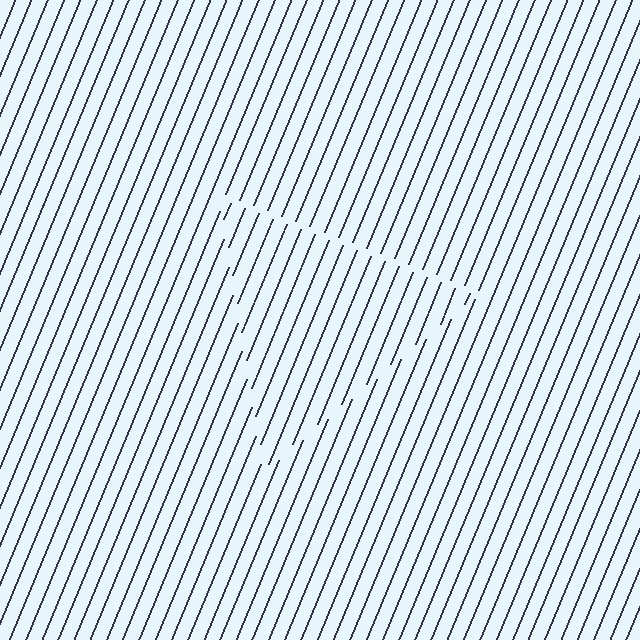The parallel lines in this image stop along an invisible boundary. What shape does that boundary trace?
An illusory triangle. The interior of the shape contains the same grating, shifted by half a period — the contour is defined by the phase discontinuity where line-ends from the inner and outer gratings abut.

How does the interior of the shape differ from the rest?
The interior of the shape contains the same grating, shifted by half a period — the contour is defined by the phase discontinuity where line-ends from the inner and outer gratings abut.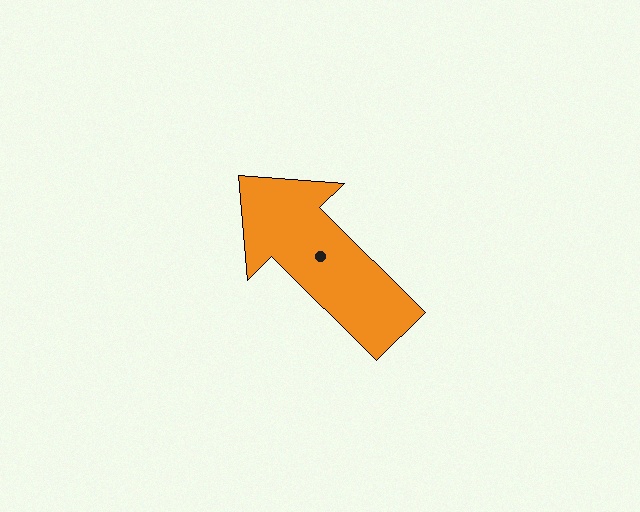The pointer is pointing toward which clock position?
Roughly 10 o'clock.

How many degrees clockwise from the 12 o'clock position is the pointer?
Approximately 315 degrees.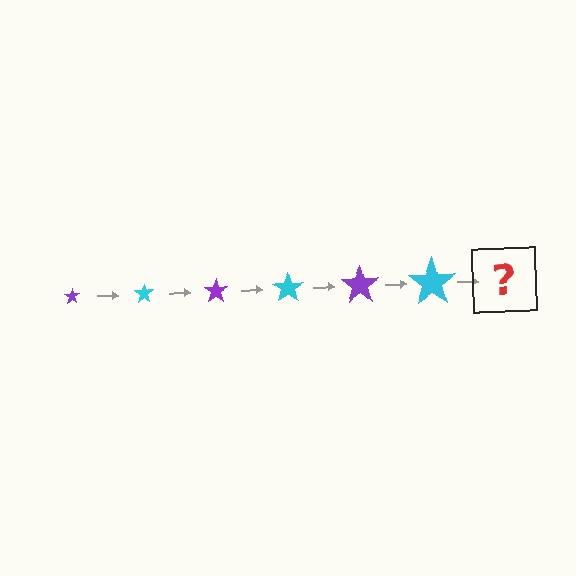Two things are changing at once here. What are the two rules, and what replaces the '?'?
The two rules are that the star grows larger each step and the color cycles through purple and cyan. The '?' should be a purple star, larger than the previous one.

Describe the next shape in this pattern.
It should be a purple star, larger than the previous one.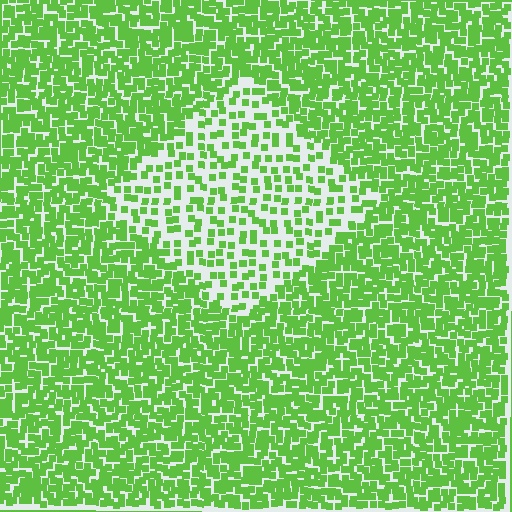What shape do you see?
I see a diamond.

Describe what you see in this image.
The image contains small lime elements arranged at two different densities. A diamond-shaped region is visible where the elements are less densely packed than the surrounding area.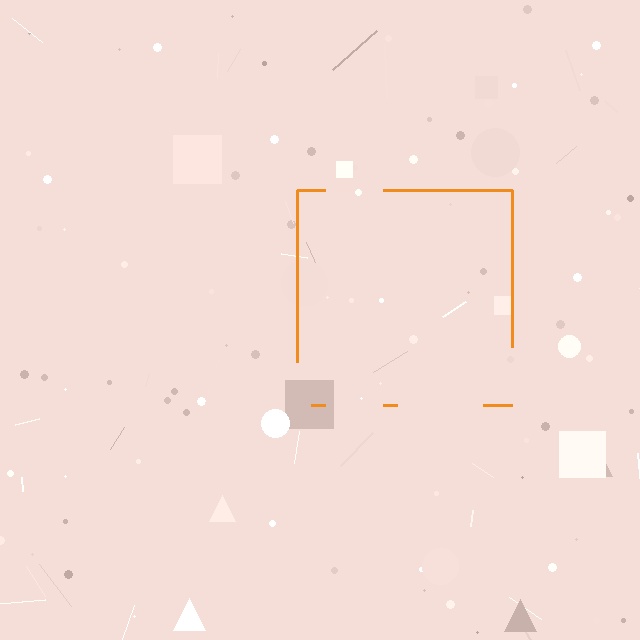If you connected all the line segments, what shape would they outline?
They would outline a square.